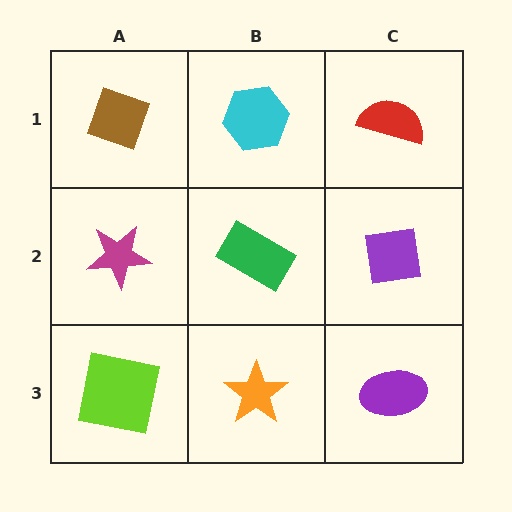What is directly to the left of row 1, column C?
A cyan hexagon.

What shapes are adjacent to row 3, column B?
A green rectangle (row 2, column B), a lime square (row 3, column A), a purple ellipse (row 3, column C).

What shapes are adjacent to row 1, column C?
A purple square (row 2, column C), a cyan hexagon (row 1, column B).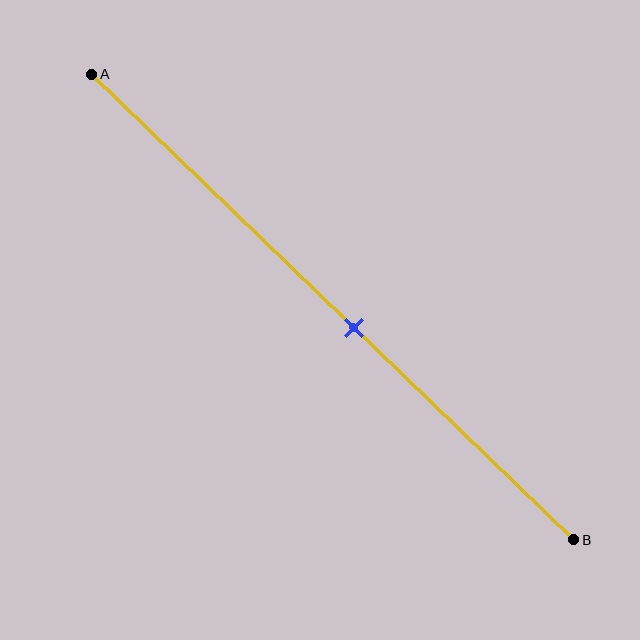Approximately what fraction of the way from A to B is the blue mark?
The blue mark is approximately 55% of the way from A to B.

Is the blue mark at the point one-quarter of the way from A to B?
No, the mark is at about 55% from A, not at the 25% one-quarter point.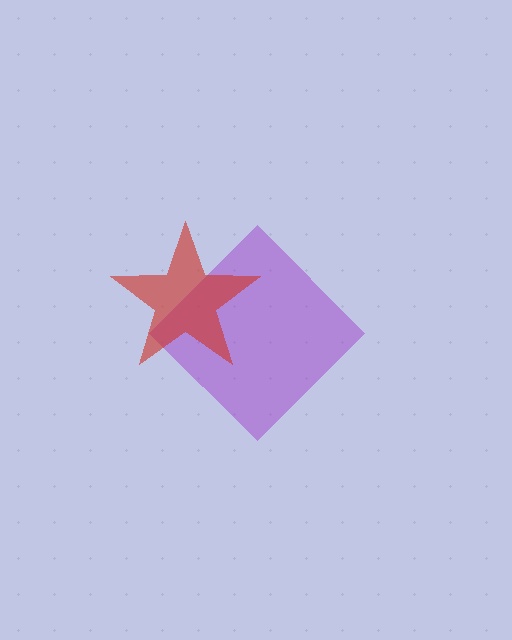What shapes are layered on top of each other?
The layered shapes are: a purple diamond, a red star.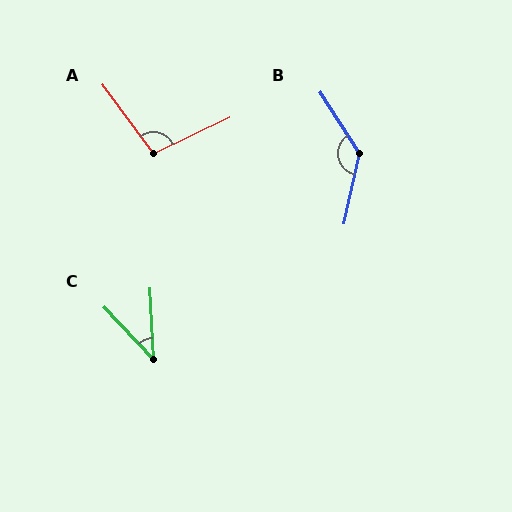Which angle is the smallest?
C, at approximately 40 degrees.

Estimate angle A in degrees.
Approximately 101 degrees.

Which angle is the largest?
B, at approximately 135 degrees.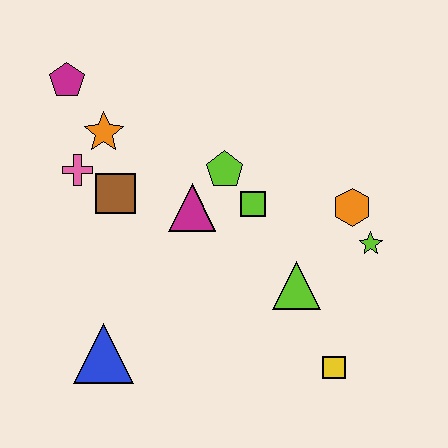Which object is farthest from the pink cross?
The yellow square is farthest from the pink cross.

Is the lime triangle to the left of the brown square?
No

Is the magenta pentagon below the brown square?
No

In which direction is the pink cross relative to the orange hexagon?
The pink cross is to the left of the orange hexagon.